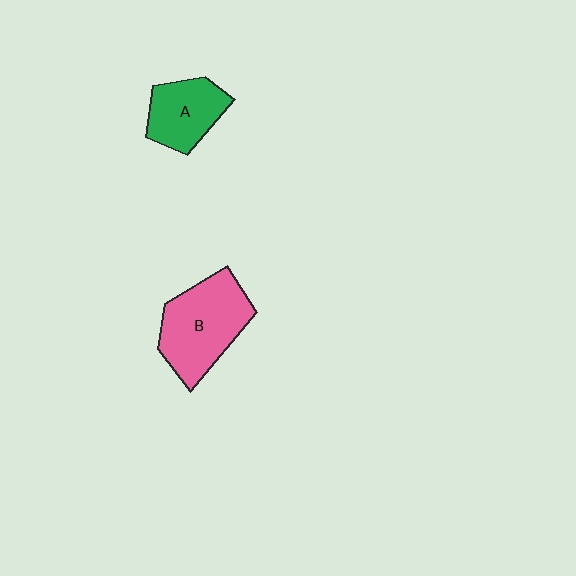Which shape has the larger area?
Shape B (pink).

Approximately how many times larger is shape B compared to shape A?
Approximately 1.5 times.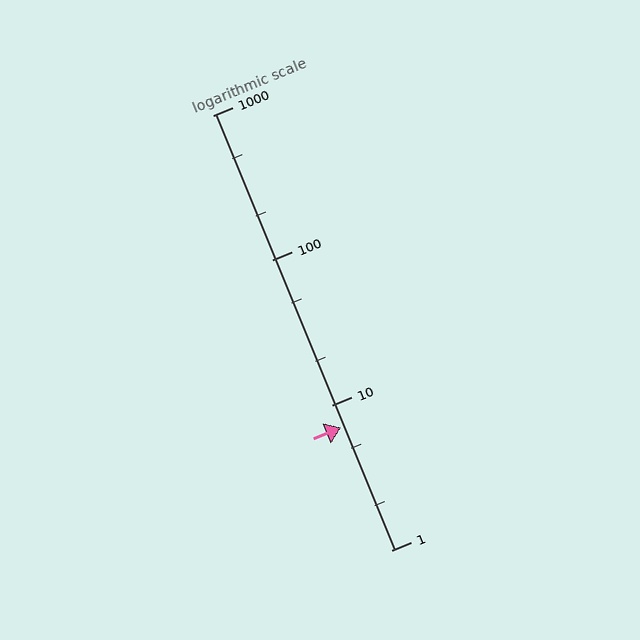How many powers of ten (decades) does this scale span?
The scale spans 3 decades, from 1 to 1000.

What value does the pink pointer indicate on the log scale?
The pointer indicates approximately 7.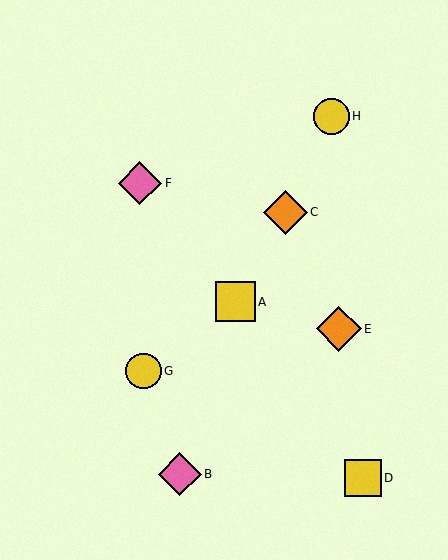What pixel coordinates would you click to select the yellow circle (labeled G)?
Click at (143, 371) to select the yellow circle G.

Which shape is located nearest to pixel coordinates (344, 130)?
The yellow circle (labeled H) at (331, 116) is nearest to that location.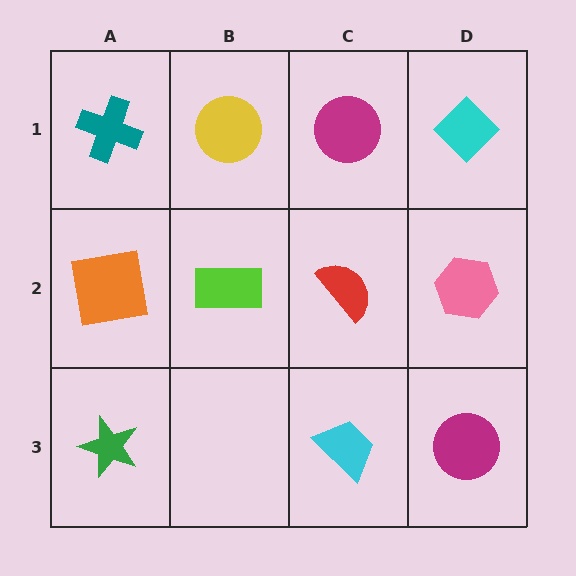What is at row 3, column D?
A magenta circle.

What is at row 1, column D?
A cyan diamond.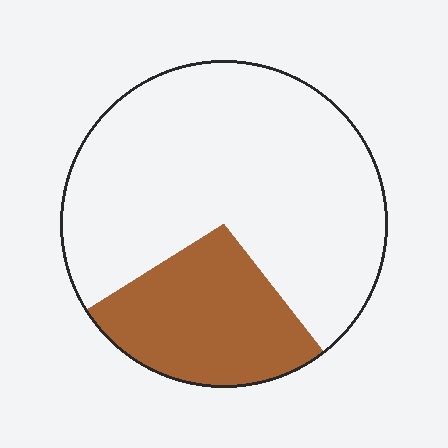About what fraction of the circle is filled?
About one quarter (1/4).